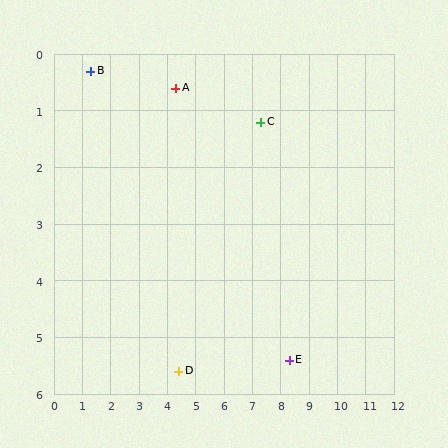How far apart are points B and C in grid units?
Points B and C are about 6.1 grid units apart.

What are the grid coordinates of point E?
Point E is at approximately (8.3, 5.4).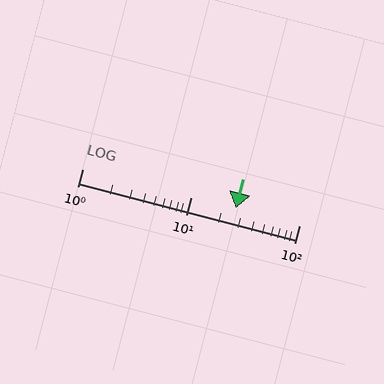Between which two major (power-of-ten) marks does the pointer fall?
The pointer is between 10 and 100.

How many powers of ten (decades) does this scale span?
The scale spans 2 decades, from 1 to 100.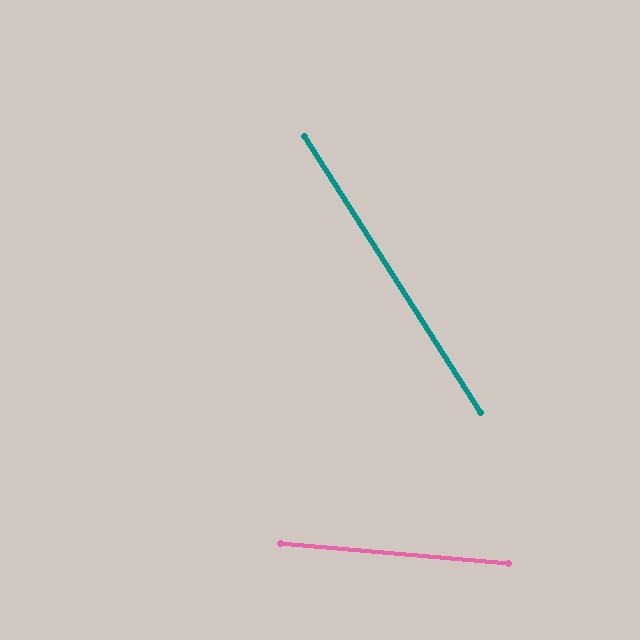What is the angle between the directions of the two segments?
Approximately 52 degrees.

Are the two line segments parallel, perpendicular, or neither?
Neither parallel nor perpendicular — they differ by about 52°.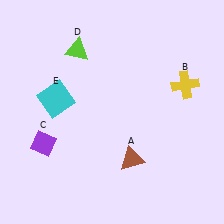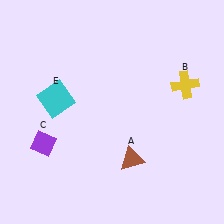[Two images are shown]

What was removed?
The lime triangle (D) was removed in Image 2.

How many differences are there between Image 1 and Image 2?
There is 1 difference between the two images.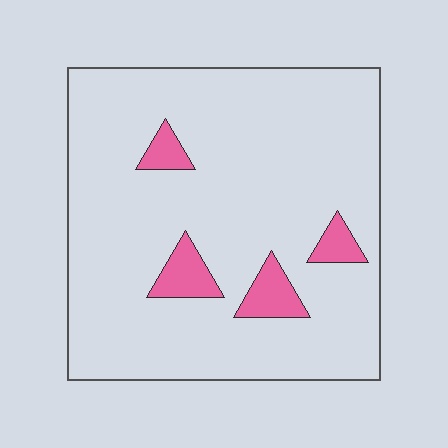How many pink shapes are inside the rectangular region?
4.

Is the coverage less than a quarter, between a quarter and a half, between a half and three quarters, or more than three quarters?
Less than a quarter.